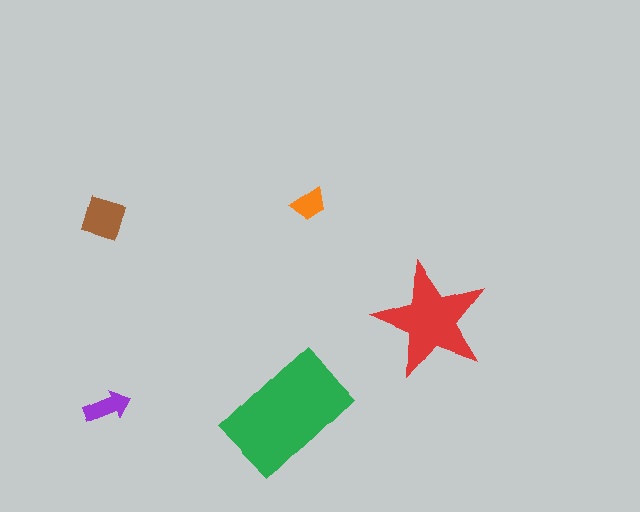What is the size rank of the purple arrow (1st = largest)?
4th.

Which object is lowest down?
The green rectangle is bottommost.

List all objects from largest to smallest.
The green rectangle, the red star, the brown diamond, the purple arrow, the orange trapezoid.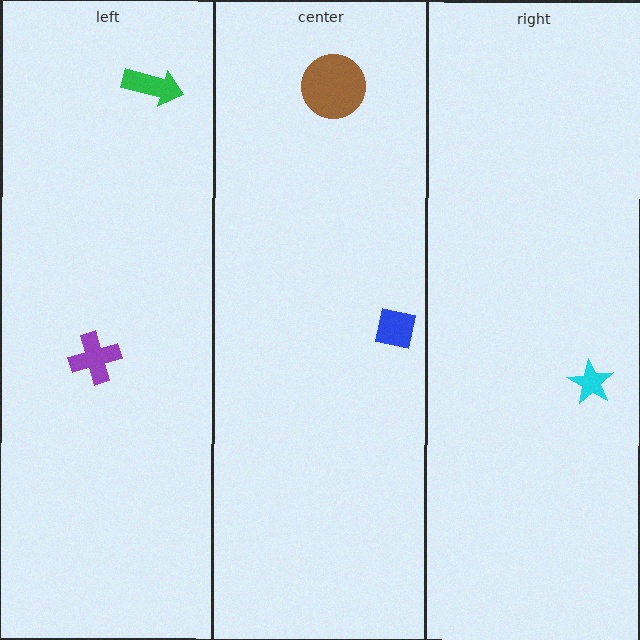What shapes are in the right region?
The cyan star.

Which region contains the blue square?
The center region.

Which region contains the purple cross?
The left region.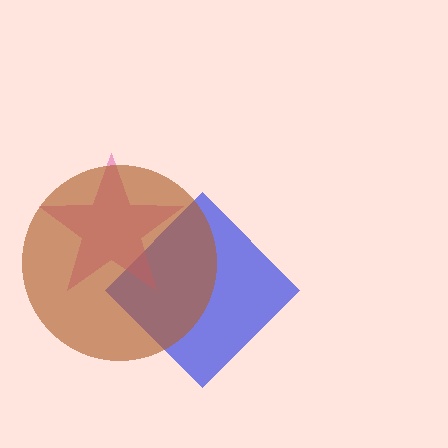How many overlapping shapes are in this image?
There are 3 overlapping shapes in the image.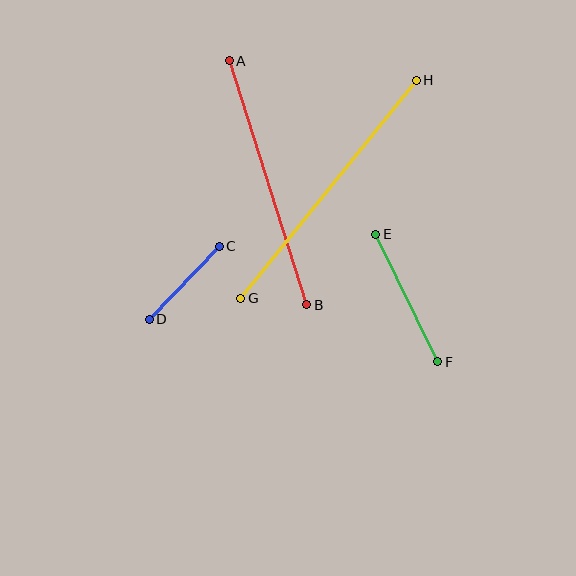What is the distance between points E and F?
The distance is approximately 142 pixels.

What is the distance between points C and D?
The distance is approximately 101 pixels.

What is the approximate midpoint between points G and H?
The midpoint is at approximately (328, 189) pixels.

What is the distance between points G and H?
The distance is approximately 280 pixels.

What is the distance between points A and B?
The distance is approximately 256 pixels.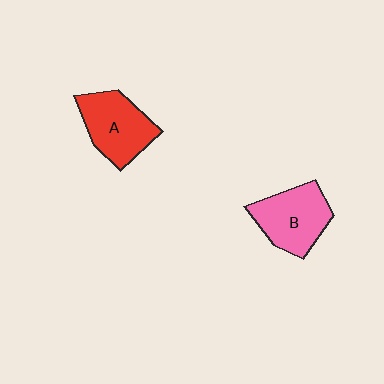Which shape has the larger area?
Shape B (pink).